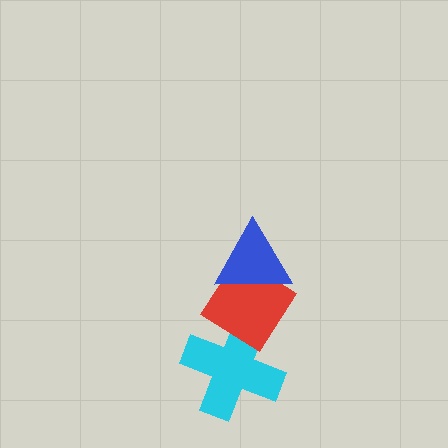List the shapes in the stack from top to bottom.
From top to bottom: the blue triangle, the red diamond, the cyan cross.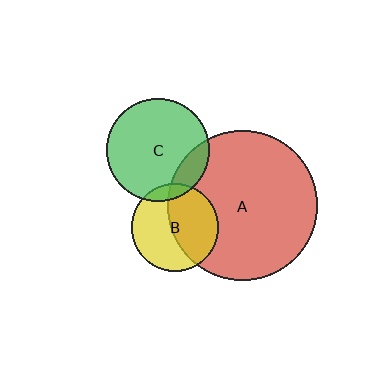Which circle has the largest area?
Circle A (red).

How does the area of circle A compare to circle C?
Approximately 2.1 times.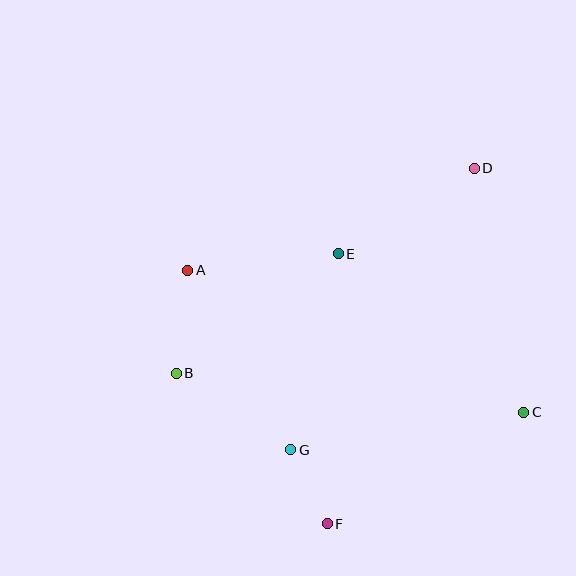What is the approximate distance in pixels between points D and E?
The distance between D and E is approximately 160 pixels.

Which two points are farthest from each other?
Points D and F are farthest from each other.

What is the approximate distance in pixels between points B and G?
The distance between B and G is approximately 138 pixels.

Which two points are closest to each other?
Points F and G are closest to each other.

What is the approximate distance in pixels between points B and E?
The distance between B and E is approximately 201 pixels.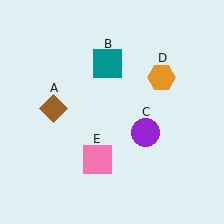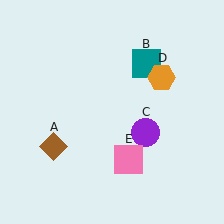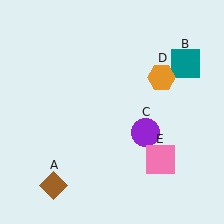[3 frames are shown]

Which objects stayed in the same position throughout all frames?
Purple circle (object C) and orange hexagon (object D) remained stationary.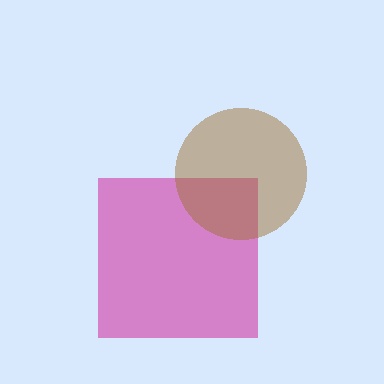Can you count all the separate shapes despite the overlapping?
Yes, there are 2 separate shapes.